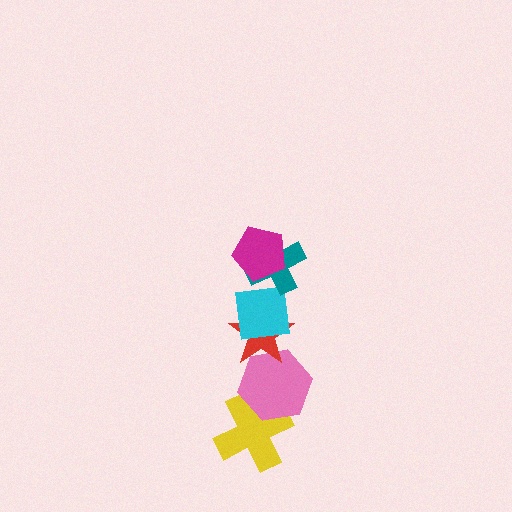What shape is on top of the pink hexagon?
The red star is on top of the pink hexagon.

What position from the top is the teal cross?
The teal cross is 2nd from the top.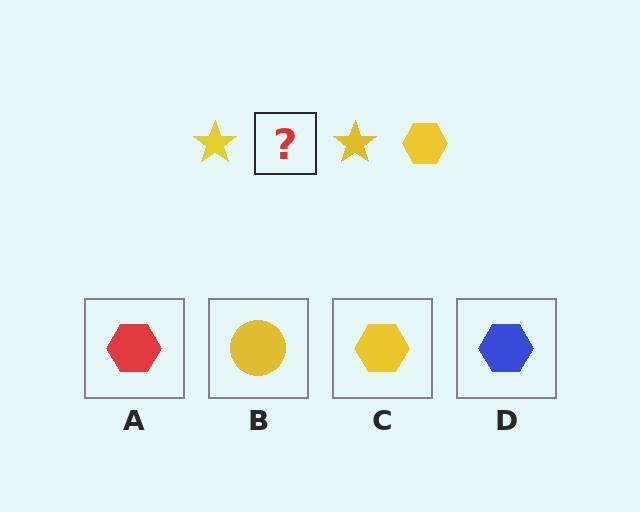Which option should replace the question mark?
Option C.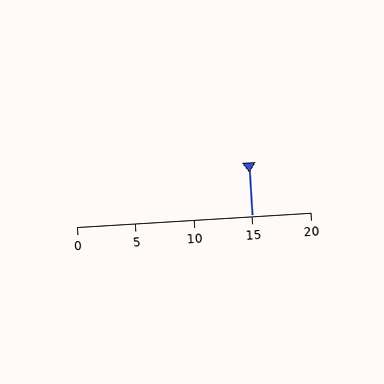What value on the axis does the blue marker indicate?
The marker indicates approximately 15.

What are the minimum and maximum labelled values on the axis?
The axis runs from 0 to 20.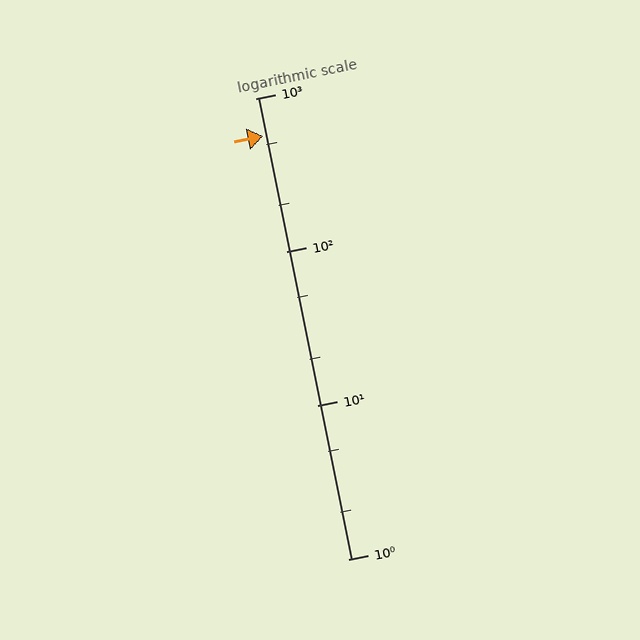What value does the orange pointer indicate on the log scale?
The pointer indicates approximately 570.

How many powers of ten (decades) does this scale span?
The scale spans 3 decades, from 1 to 1000.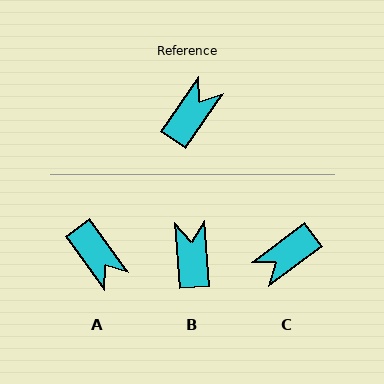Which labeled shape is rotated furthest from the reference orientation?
C, about 161 degrees away.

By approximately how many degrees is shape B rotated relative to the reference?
Approximately 38 degrees counter-clockwise.